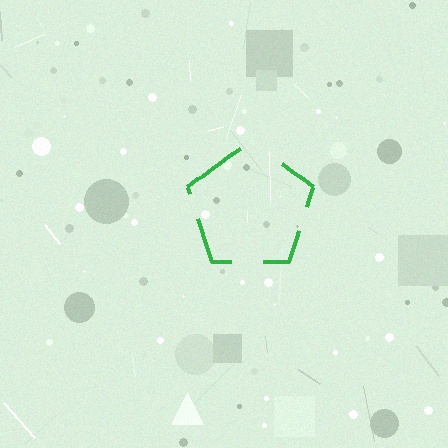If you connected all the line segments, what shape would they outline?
They would outline a pentagon.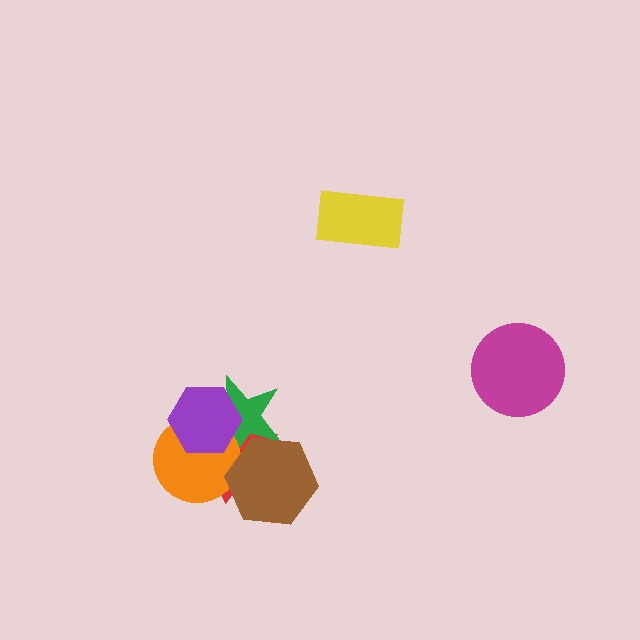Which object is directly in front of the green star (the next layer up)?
The orange circle is directly in front of the green star.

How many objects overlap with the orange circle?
4 objects overlap with the orange circle.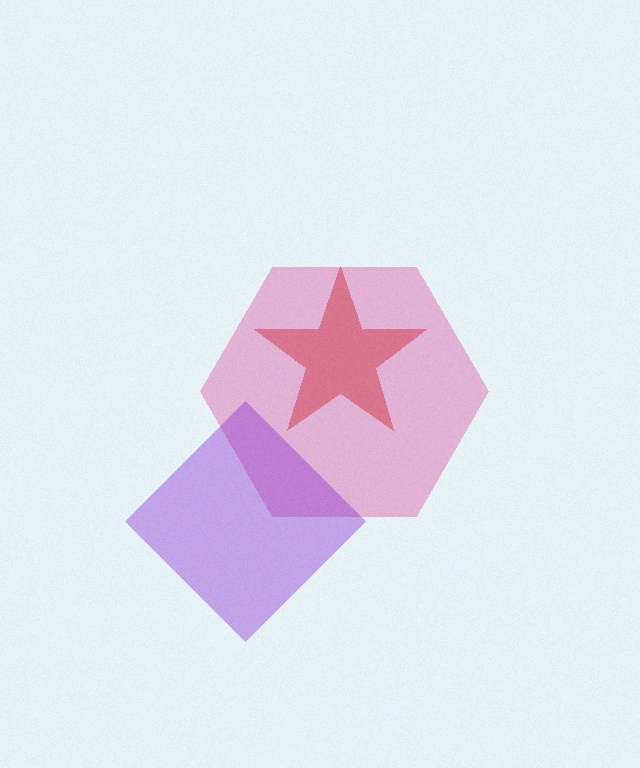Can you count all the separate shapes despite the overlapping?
Yes, there are 3 separate shapes.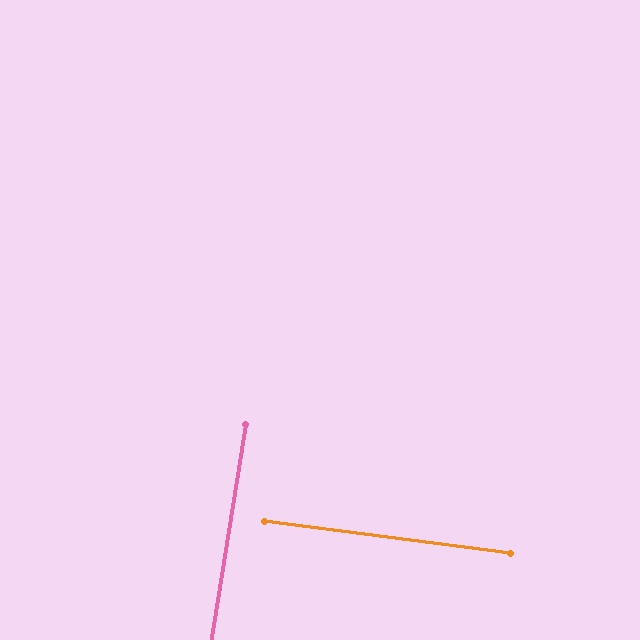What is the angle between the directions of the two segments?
Approximately 89 degrees.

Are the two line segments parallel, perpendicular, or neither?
Perpendicular — they meet at approximately 89°.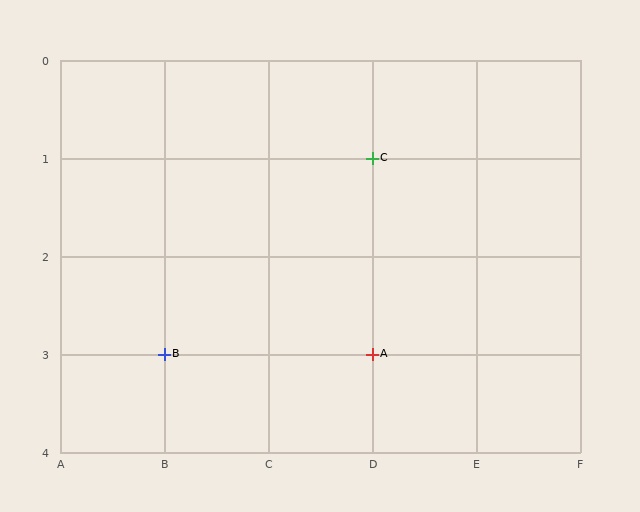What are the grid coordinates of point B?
Point B is at grid coordinates (B, 3).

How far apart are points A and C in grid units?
Points A and C are 2 rows apart.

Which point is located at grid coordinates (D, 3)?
Point A is at (D, 3).